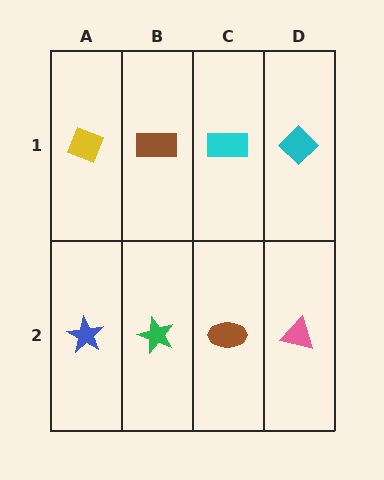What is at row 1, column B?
A brown rectangle.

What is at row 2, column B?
A green star.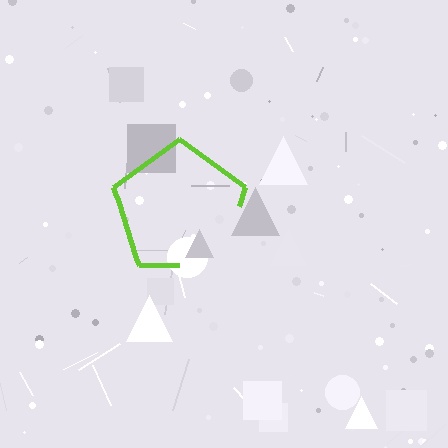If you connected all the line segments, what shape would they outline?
They would outline a pentagon.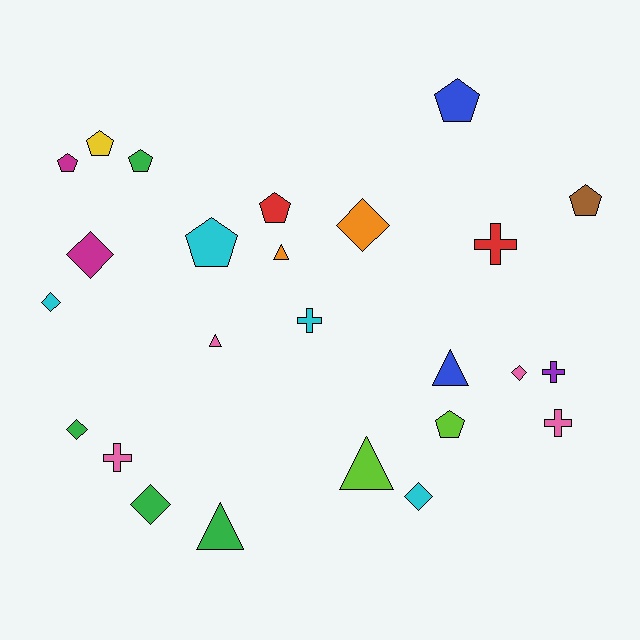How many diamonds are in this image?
There are 7 diamonds.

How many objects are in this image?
There are 25 objects.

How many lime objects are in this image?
There are 2 lime objects.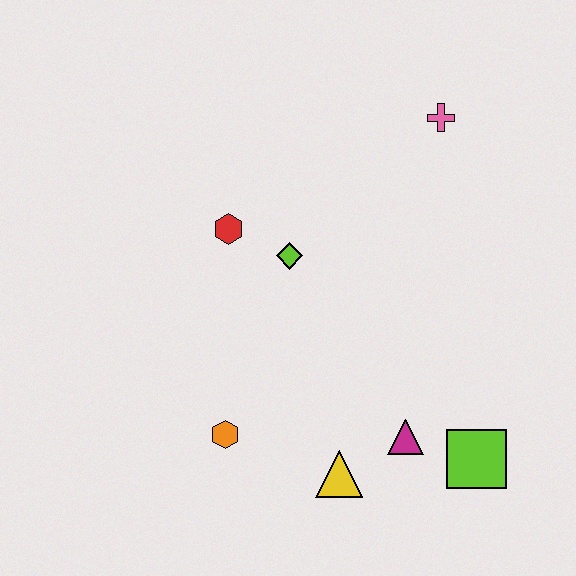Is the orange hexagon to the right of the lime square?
No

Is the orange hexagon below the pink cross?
Yes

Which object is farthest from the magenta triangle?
The pink cross is farthest from the magenta triangle.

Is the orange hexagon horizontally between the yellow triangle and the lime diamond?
No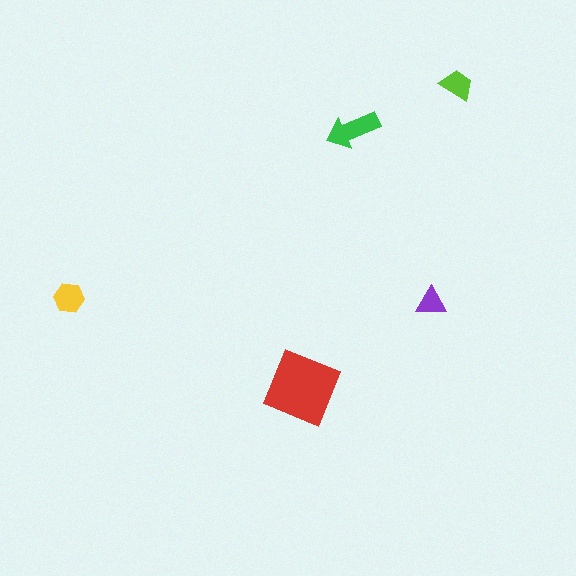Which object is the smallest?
The purple triangle.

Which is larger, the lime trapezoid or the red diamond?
The red diamond.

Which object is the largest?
The red diamond.